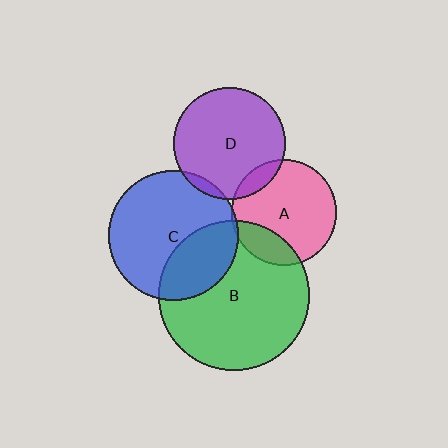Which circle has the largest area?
Circle B (green).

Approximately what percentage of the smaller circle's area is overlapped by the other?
Approximately 20%.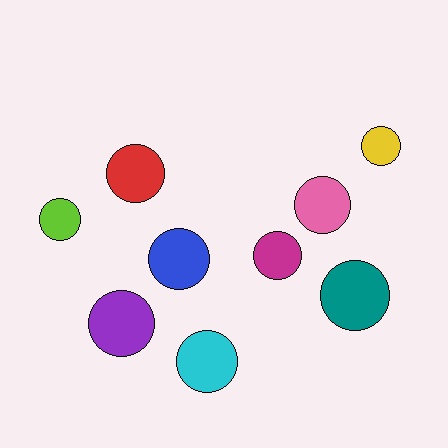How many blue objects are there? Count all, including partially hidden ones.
There is 1 blue object.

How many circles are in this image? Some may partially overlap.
There are 9 circles.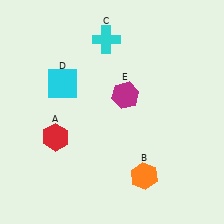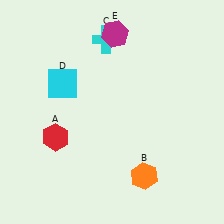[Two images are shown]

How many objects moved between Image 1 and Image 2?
1 object moved between the two images.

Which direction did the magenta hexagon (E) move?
The magenta hexagon (E) moved up.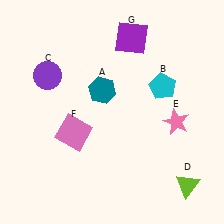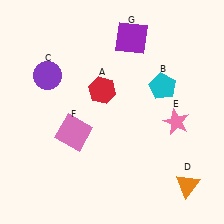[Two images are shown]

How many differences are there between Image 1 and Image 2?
There are 2 differences between the two images.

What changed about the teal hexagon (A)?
In Image 1, A is teal. In Image 2, it changed to red.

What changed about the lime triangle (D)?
In Image 1, D is lime. In Image 2, it changed to orange.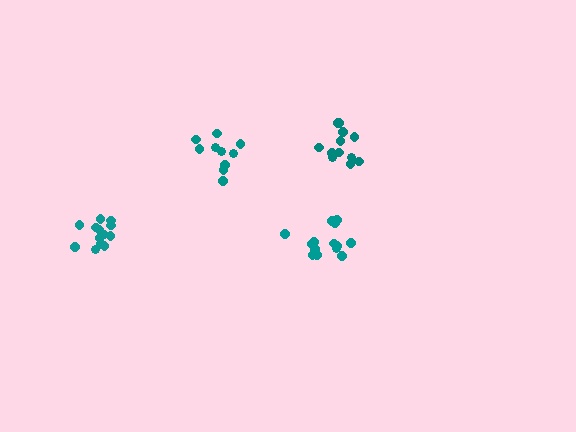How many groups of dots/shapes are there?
There are 4 groups.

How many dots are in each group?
Group 1: 16 dots, Group 2: 10 dots, Group 3: 12 dots, Group 4: 13 dots (51 total).